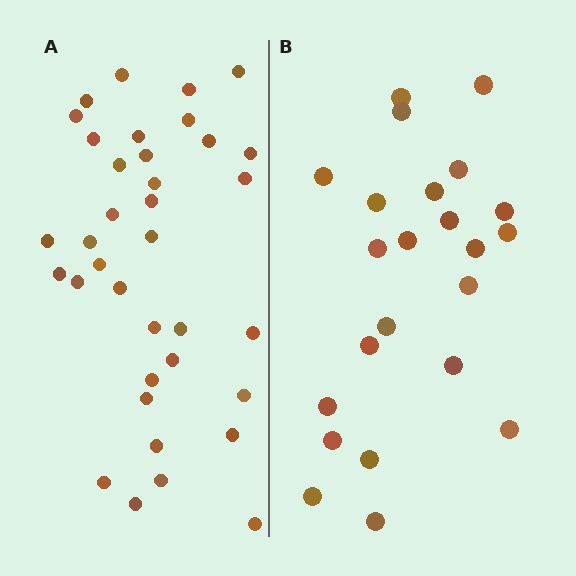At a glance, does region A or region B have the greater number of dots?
Region A (the left region) has more dots.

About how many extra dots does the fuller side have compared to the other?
Region A has approximately 15 more dots than region B.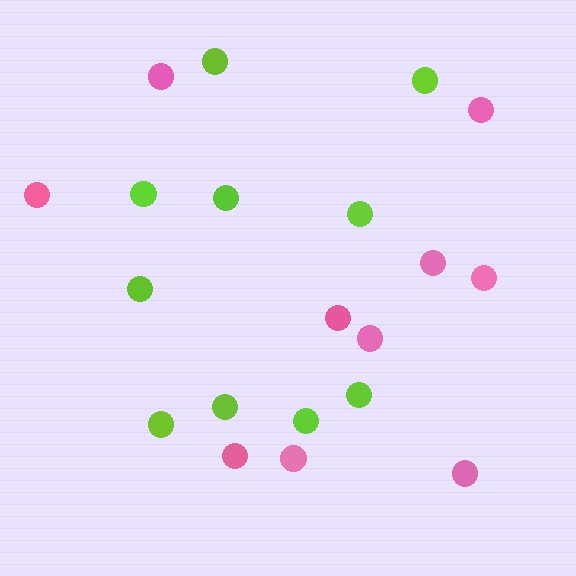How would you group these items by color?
There are 2 groups: one group of pink circles (10) and one group of lime circles (10).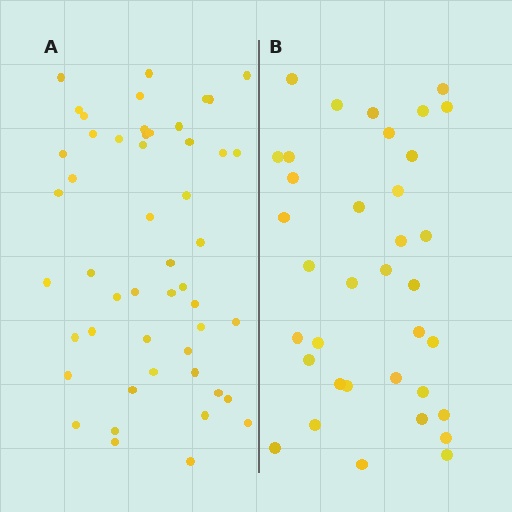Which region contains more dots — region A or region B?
Region A (the left region) has more dots.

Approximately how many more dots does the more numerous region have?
Region A has approximately 15 more dots than region B.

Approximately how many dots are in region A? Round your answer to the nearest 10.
About 50 dots.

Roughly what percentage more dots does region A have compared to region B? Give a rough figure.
About 40% more.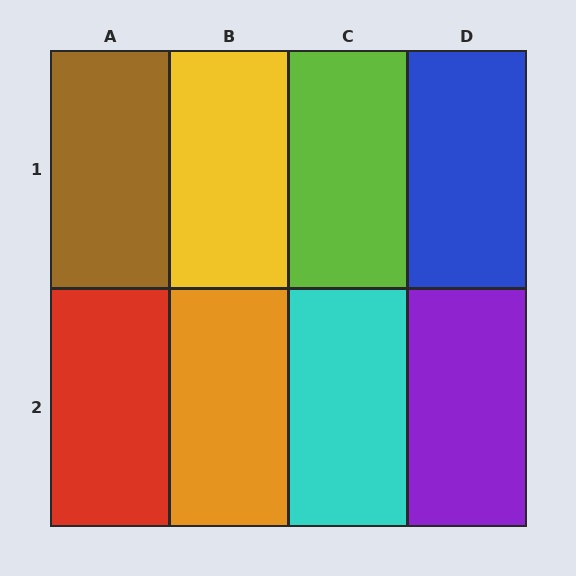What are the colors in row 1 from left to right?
Brown, yellow, lime, blue.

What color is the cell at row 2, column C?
Cyan.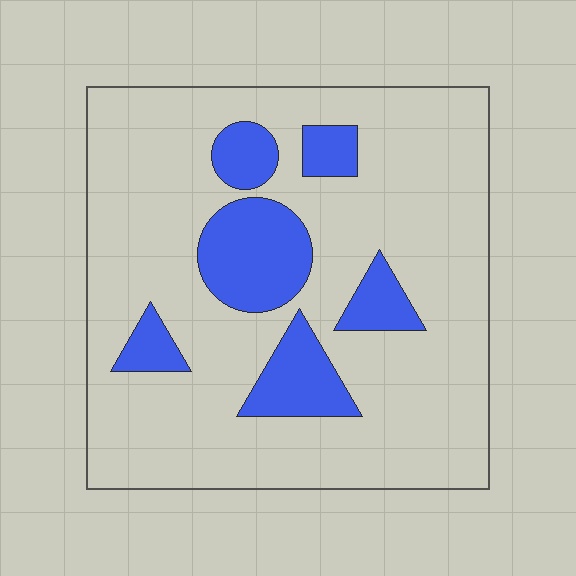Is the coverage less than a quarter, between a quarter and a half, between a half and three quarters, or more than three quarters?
Less than a quarter.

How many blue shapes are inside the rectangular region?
6.